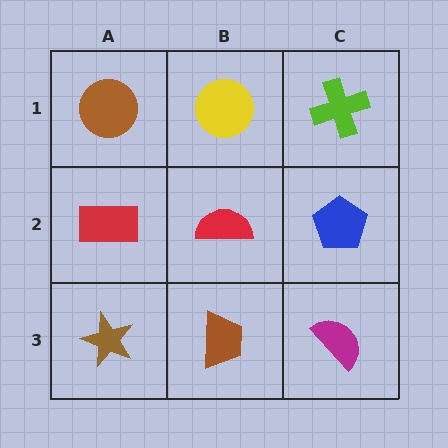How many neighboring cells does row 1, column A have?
2.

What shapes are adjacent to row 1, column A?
A red rectangle (row 2, column A), a yellow circle (row 1, column B).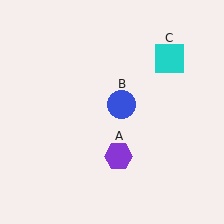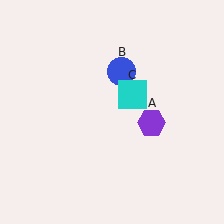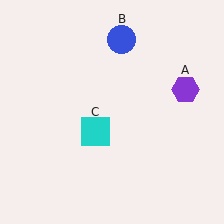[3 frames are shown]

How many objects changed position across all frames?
3 objects changed position: purple hexagon (object A), blue circle (object B), cyan square (object C).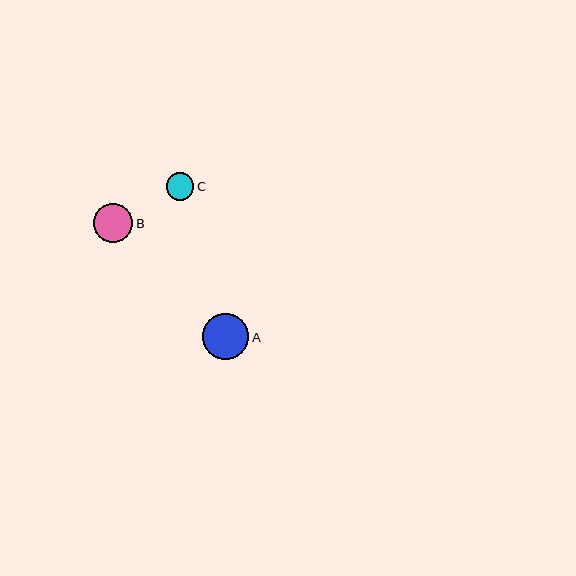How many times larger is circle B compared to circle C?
Circle B is approximately 1.4 times the size of circle C.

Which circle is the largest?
Circle A is the largest with a size of approximately 46 pixels.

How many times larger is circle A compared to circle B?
Circle A is approximately 1.2 times the size of circle B.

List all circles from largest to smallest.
From largest to smallest: A, B, C.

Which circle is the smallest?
Circle C is the smallest with a size of approximately 27 pixels.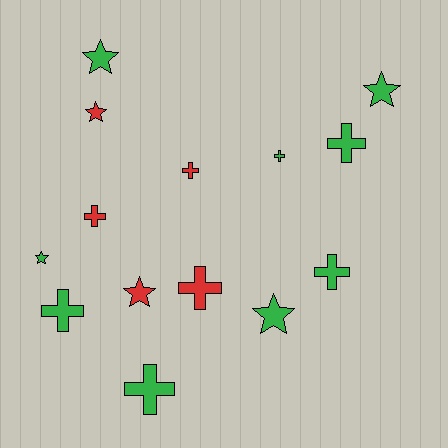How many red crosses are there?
There are 3 red crosses.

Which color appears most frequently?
Green, with 9 objects.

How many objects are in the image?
There are 14 objects.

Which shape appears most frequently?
Cross, with 8 objects.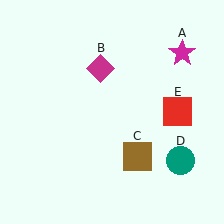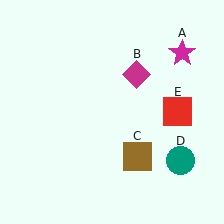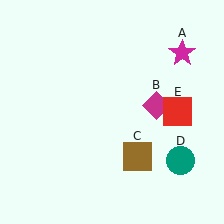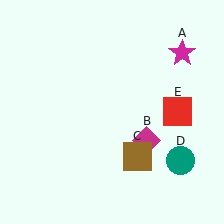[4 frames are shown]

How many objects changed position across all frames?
1 object changed position: magenta diamond (object B).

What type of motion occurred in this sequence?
The magenta diamond (object B) rotated clockwise around the center of the scene.